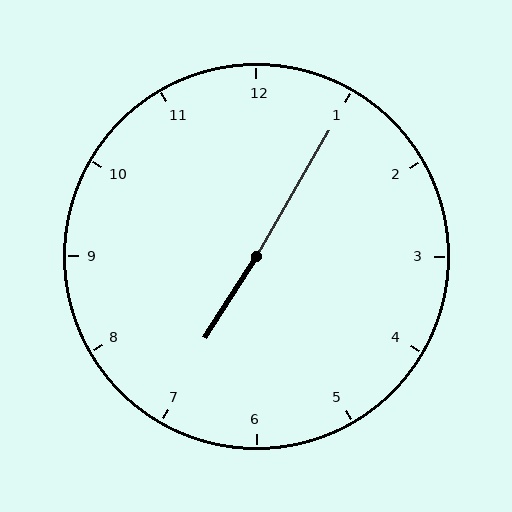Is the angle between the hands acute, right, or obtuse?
It is obtuse.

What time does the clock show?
7:05.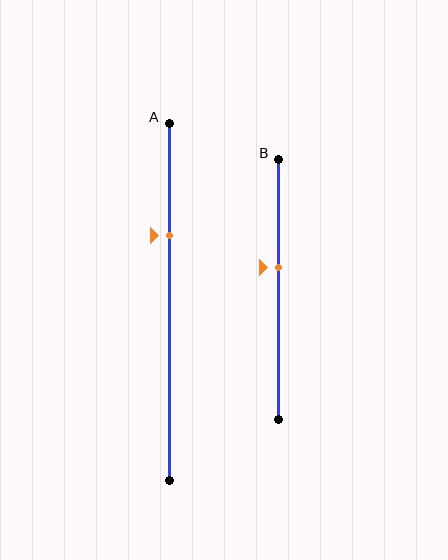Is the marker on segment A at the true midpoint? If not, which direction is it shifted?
No, the marker on segment A is shifted upward by about 19% of the segment length.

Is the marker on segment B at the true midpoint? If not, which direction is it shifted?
No, the marker on segment B is shifted upward by about 9% of the segment length.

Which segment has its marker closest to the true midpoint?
Segment B has its marker closest to the true midpoint.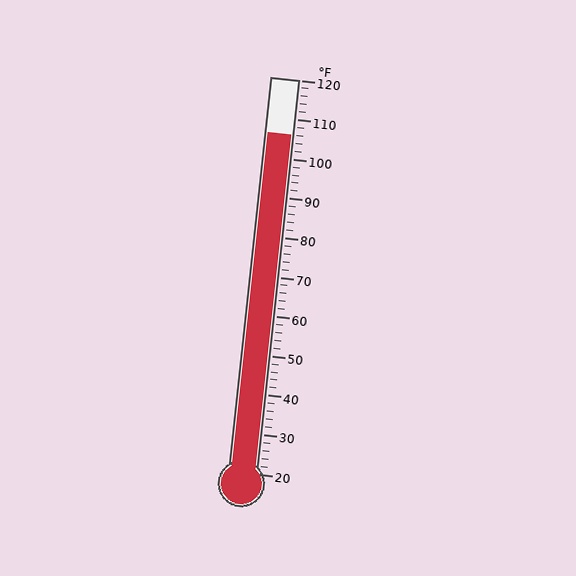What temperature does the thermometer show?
The thermometer shows approximately 106°F.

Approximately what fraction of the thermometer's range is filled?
The thermometer is filled to approximately 85% of its range.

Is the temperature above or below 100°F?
The temperature is above 100°F.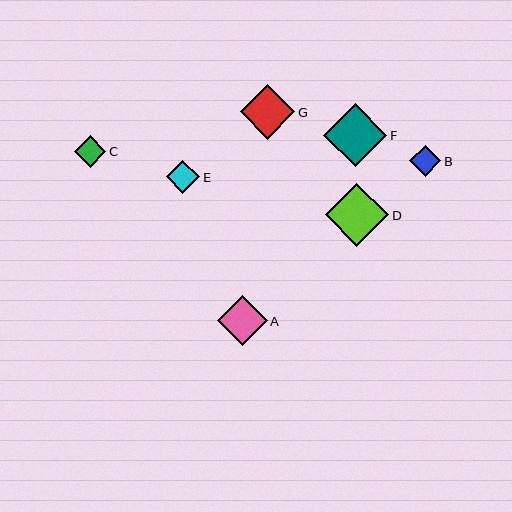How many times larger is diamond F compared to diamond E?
Diamond F is approximately 1.9 times the size of diamond E.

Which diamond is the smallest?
Diamond B is the smallest with a size of approximately 31 pixels.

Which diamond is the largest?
Diamond F is the largest with a size of approximately 63 pixels.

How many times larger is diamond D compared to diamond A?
Diamond D is approximately 1.3 times the size of diamond A.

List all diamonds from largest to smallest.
From largest to smallest: F, D, G, A, E, C, B.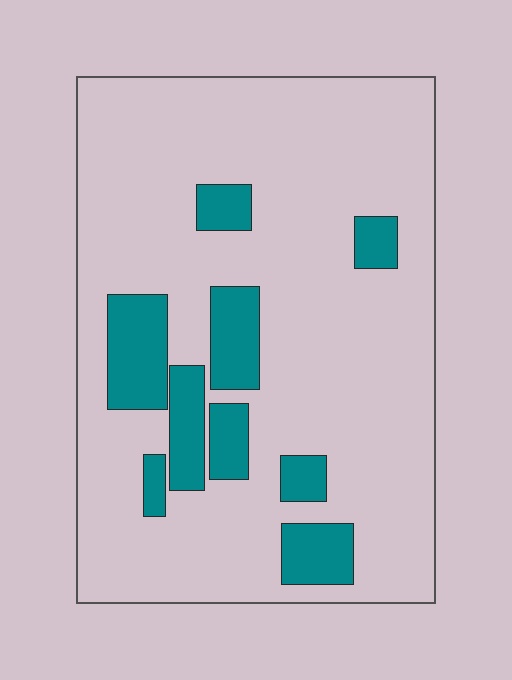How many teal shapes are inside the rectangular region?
9.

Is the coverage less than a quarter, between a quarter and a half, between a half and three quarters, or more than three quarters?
Less than a quarter.